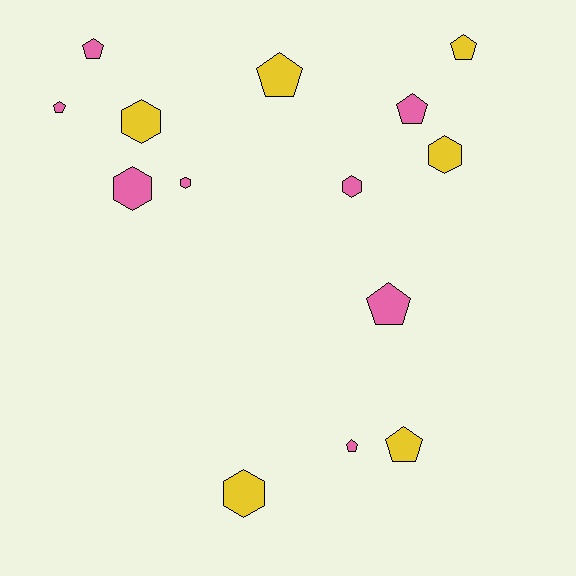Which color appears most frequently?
Pink, with 8 objects.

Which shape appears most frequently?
Pentagon, with 8 objects.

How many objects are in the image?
There are 14 objects.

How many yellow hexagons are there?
There are 3 yellow hexagons.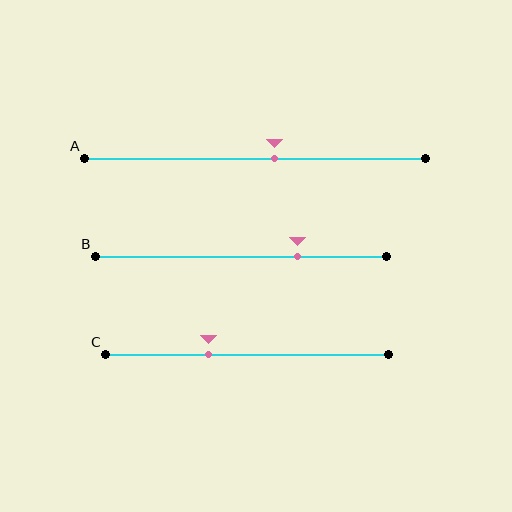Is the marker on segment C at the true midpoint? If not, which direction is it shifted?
No, the marker on segment C is shifted to the left by about 14% of the segment length.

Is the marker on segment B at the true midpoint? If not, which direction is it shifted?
No, the marker on segment B is shifted to the right by about 20% of the segment length.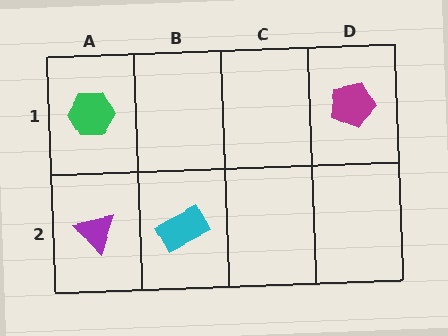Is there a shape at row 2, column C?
No, that cell is empty.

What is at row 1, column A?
A green hexagon.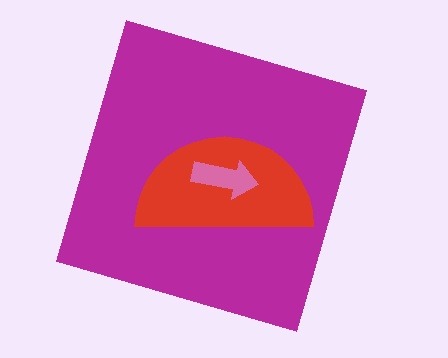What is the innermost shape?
The pink arrow.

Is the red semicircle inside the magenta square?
Yes.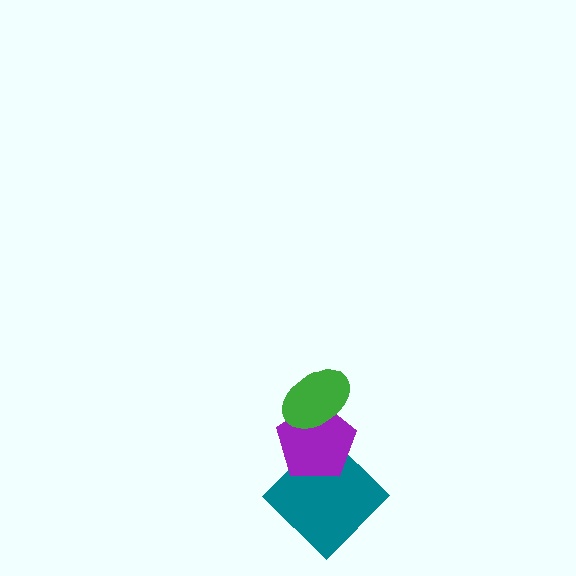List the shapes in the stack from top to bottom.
From top to bottom: the green ellipse, the purple pentagon, the teal diamond.